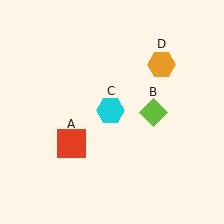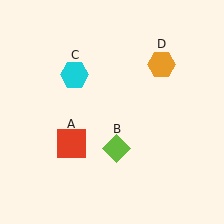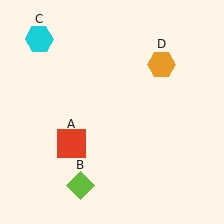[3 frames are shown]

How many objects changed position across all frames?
2 objects changed position: lime diamond (object B), cyan hexagon (object C).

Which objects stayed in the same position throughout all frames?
Red square (object A) and orange hexagon (object D) remained stationary.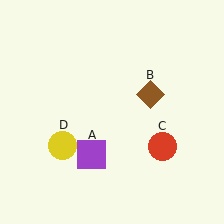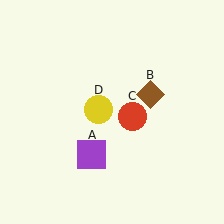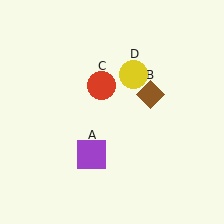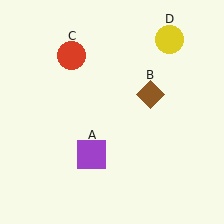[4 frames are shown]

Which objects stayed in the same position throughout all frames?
Purple square (object A) and brown diamond (object B) remained stationary.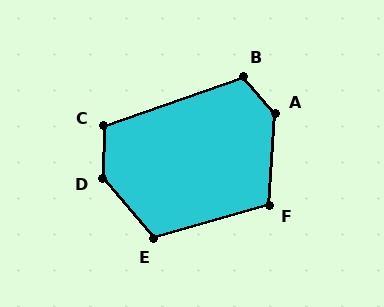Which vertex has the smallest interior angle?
F, at approximately 110 degrees.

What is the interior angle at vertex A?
Approximately 135 degrees (obtuse).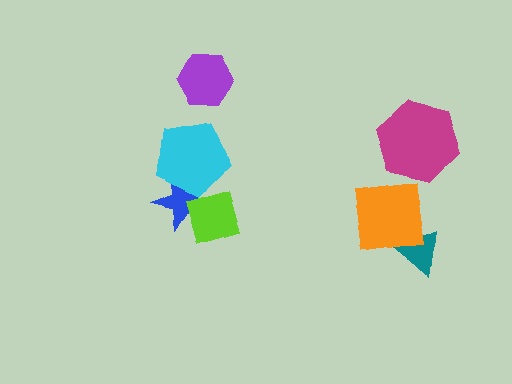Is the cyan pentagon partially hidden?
Yes, it is partially covered by another shape.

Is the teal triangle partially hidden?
Yes, it is partially covered by another shape.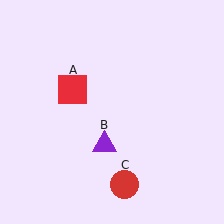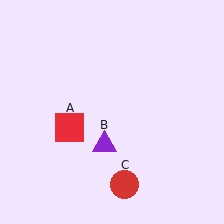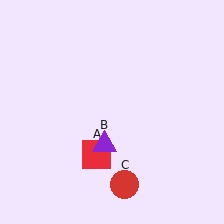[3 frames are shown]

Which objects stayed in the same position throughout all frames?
Purple triangle (object B) and red circle (object C) remained stationary.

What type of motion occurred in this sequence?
The red square (object A) rotated counterclockwise around the center of the scene.